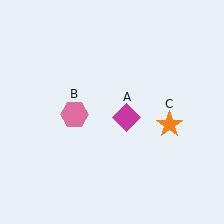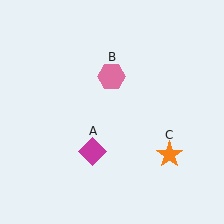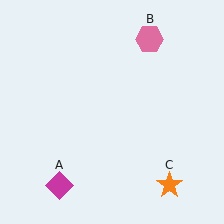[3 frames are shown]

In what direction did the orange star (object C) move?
The orange star (object C) moved down.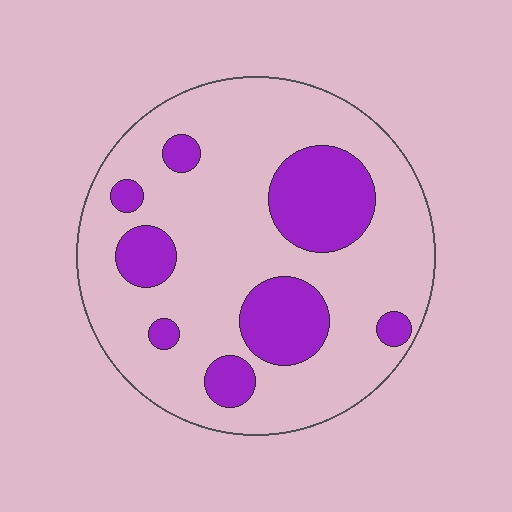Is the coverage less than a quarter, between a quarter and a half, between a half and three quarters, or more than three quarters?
Less than a quarter.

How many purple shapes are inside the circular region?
8.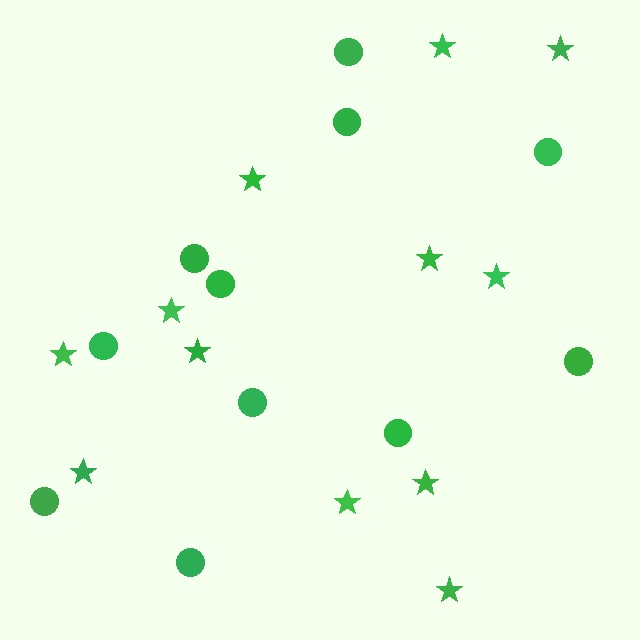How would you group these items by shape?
There are 2 groups: one group of stars (12) and one group of circles (11).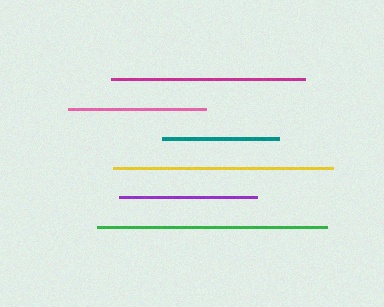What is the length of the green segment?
The green segment is approximately 230 pixels long.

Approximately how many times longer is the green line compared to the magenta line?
The green line is approximately 1.2 times the length of the magenta line.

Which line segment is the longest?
The green line is the longest at approximately 230 pixels.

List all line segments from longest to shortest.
From longest to shortest: green, yellow, magenta, purple, pink, teal.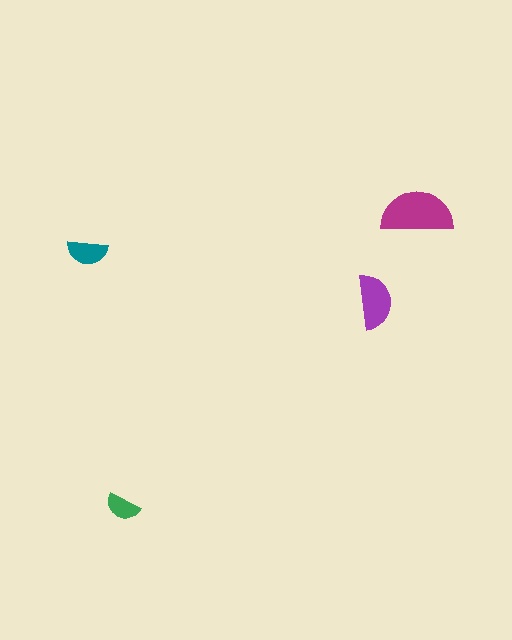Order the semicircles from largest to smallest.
the magenta one, the purple one, the teal one, the green one.